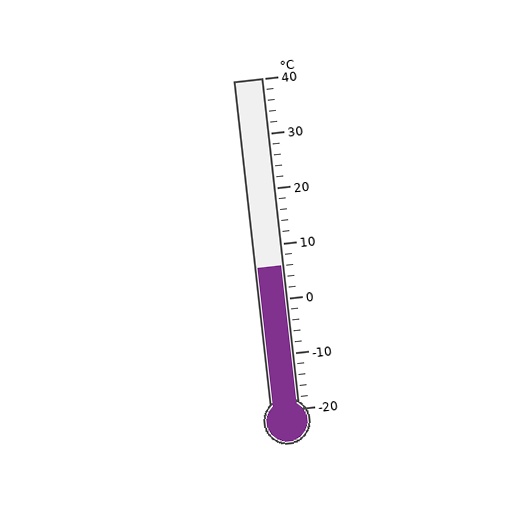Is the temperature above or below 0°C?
The temperature is above 0°C.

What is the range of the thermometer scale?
The thermometer scale ranges from -20°C to 40°C.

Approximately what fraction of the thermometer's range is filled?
The thermometer is filled to approximately 45% of its range.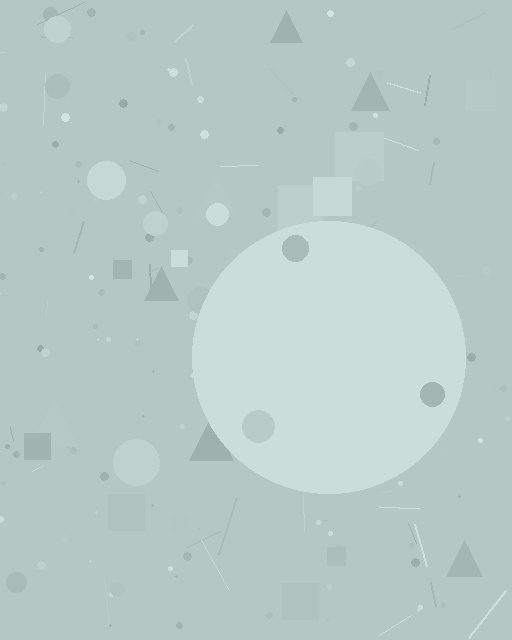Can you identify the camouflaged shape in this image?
The camouflaged shape is a circle.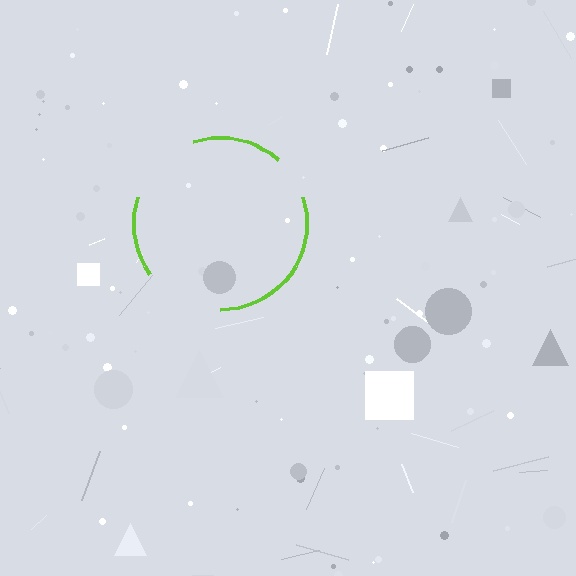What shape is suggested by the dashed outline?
The dashed outline suggests a circle.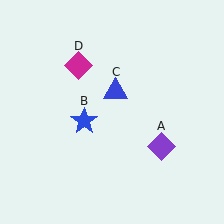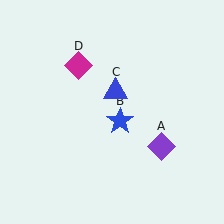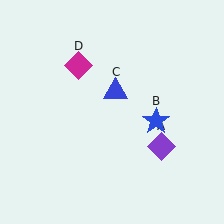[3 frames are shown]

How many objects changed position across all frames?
1 object changed position: blue star (object B).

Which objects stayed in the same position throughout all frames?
Purple diamond (object A) and blue triangle (object C) and magenta diamond (object D) remained stationary.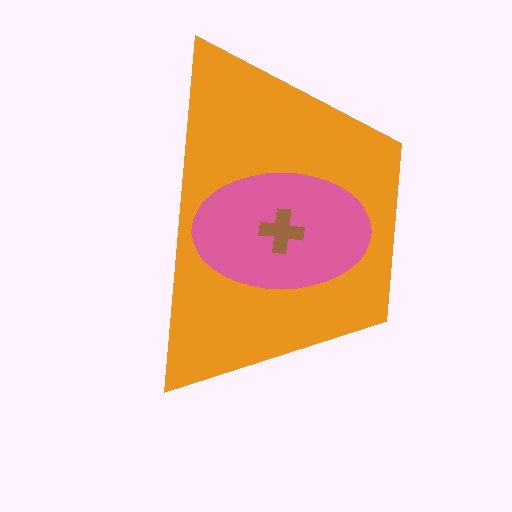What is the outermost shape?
The orange trapezoid.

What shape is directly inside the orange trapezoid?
The pink ellipse.